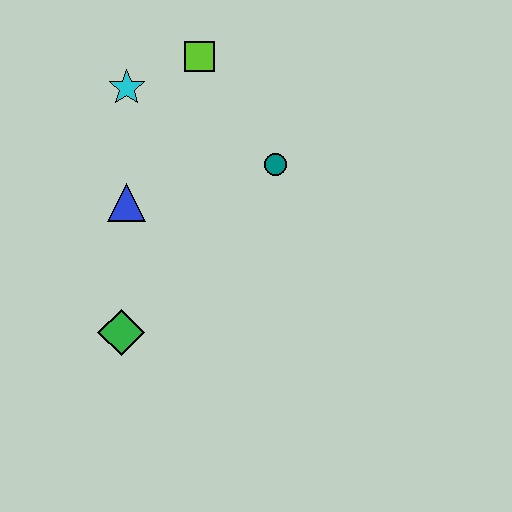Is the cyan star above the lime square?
No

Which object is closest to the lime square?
The cyan star is closest to the lime square.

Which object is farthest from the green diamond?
The lime square is farthest from the green diamond.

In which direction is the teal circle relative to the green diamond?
The teal circle is above the green diamond.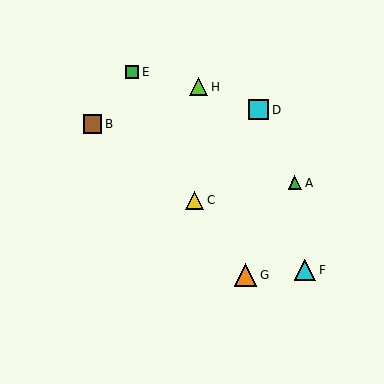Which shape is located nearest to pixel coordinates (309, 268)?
The cyan triangle (labeled F) at (305, 270) is nearest to that location.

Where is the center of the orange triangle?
The center of the orange triangle is at (245, 275).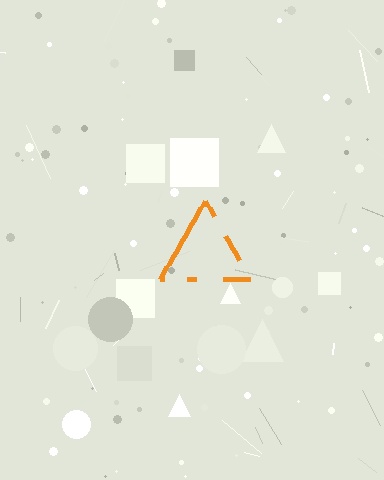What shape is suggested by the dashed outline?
The dashed outline suggests a triangle.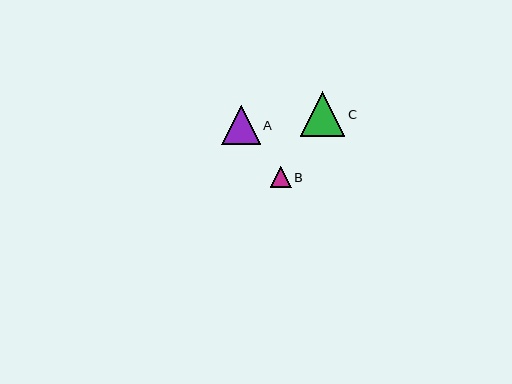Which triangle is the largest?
Triangle C is the largest with a size of approximately 45 pixels.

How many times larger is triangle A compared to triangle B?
Triangle A is approximately 1.8 times the size of triangle B.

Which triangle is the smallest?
Triangle B is the smallest with a size of approximately 21 pixels.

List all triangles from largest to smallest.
From largest to smallest: C, A, B.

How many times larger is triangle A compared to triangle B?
Triangle A is approximately 1.8 times the size of triangle B.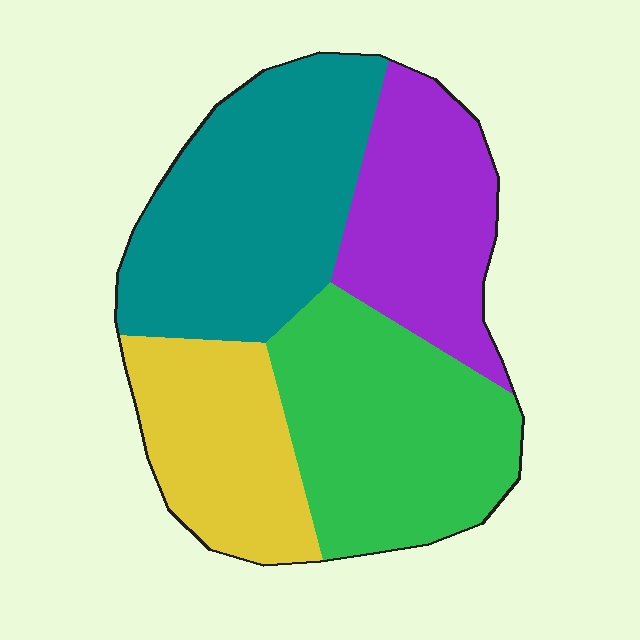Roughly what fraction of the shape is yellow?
Yellow covers roughly 20% of the shape.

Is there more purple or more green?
Green.